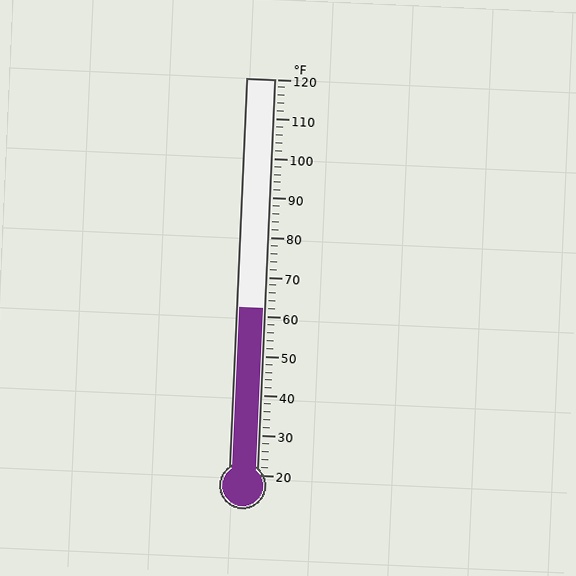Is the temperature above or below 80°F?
The temperature is below 80°F.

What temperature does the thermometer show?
The thermometer shows approximately 62°F.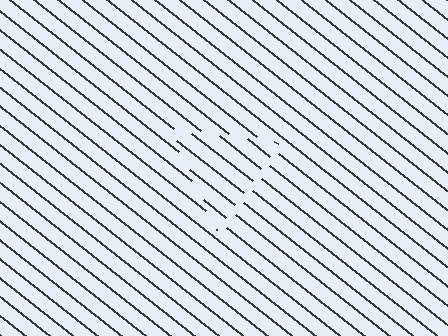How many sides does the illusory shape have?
3 sides — the line-ends trace a triangle.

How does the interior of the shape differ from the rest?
The interior of the shape contains the same grating, shifted by half a period — the contour is defined by the phase discontinuity where line-ends from the inner and outer gratings abut.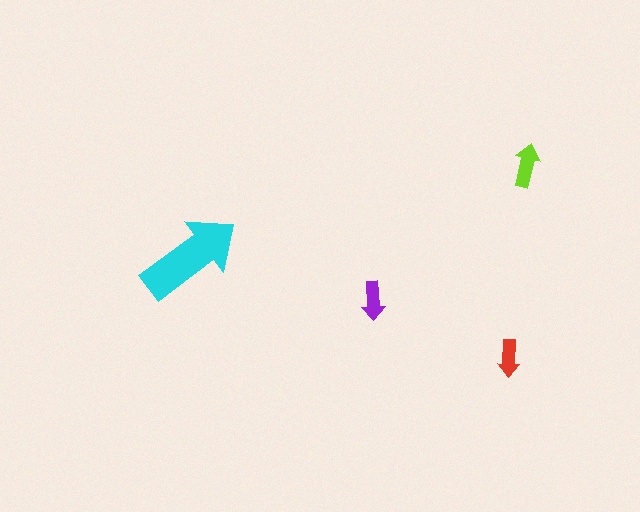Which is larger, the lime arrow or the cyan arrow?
The cyan one.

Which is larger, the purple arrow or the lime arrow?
The lime one.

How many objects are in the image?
There are 4 objects in the image.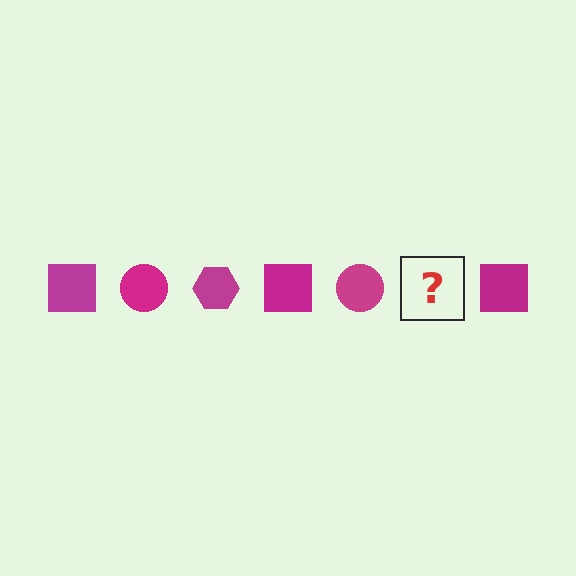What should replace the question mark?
The question mark should be replaced with a magenta hexagon.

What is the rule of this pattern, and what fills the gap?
The rule is that the pattern cycles through square, circle, hexagon shapes in magenta. The gap should be filled with a magenta hexagon.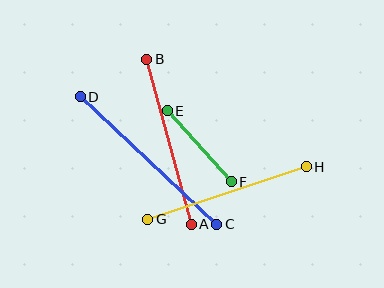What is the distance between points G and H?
The distance is approximately 167 pixels.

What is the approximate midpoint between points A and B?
The midpoint is at approximately (169, 142) pixels.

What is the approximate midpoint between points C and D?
The midpoint is at approximately (149, 161) pixels.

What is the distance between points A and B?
The distance is approximately 171 pixels.